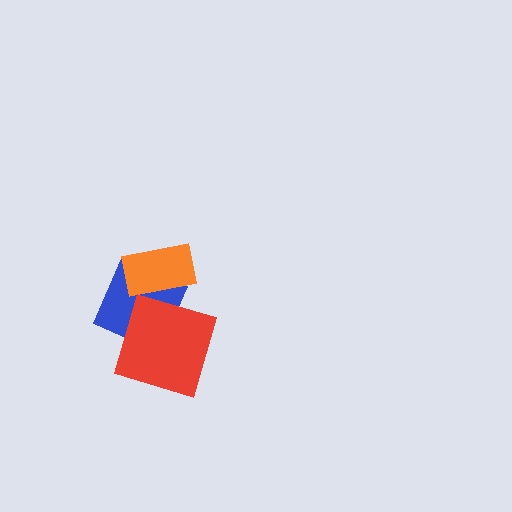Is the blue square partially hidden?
Yes, it is partially covered by another shape.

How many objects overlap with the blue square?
2 objects overlap with the blue square.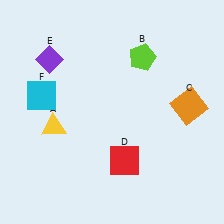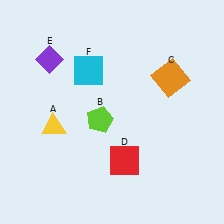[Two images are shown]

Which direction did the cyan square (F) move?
The cyan square (F) moved right.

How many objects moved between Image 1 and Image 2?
3 objects moved between the two images.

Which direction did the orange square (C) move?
The orange square (C) moved up.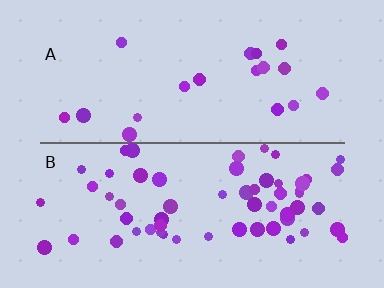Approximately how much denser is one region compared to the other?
Approximately 3.2× — region B over region A.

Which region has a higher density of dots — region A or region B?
B (the bottom).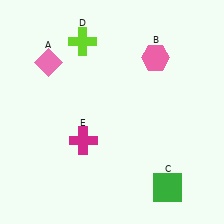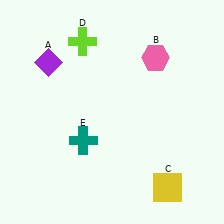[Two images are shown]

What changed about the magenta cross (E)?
In Image 1, E is magenta. In Image 2, it changed to teal.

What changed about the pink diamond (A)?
In Image 1, A is pink. In Image 2, it changed to purple.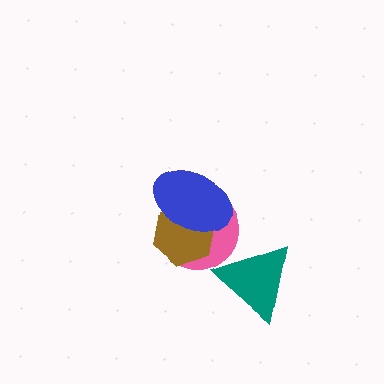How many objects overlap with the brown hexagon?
2 objects overlap with the brown hexagon.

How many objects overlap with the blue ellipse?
2 objects overlap with the blue ellipse.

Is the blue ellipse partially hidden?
No, no other shape covers it.